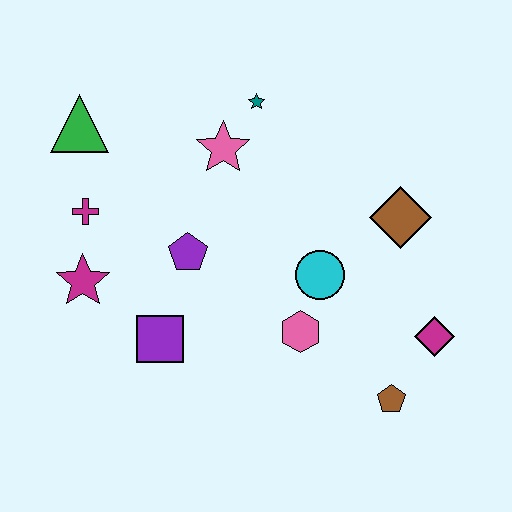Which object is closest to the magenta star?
The magenta cross is closest to the magenta star.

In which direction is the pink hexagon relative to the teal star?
The pink hexagon is below the teal star.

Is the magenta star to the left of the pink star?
Yes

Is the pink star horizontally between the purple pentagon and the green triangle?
No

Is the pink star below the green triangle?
Yes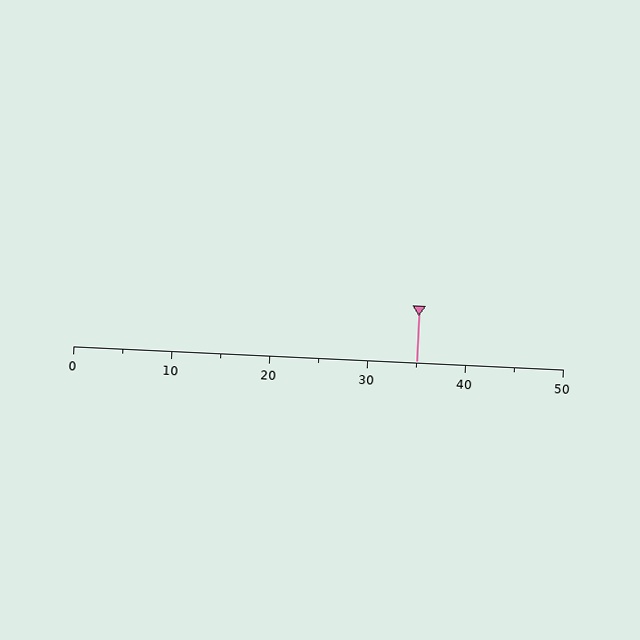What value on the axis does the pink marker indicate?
The marker indicates approximately 35.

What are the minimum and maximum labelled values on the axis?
The axis runs from 0 to 50.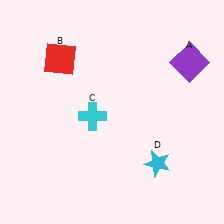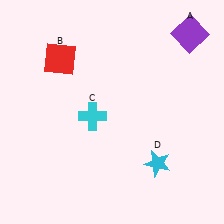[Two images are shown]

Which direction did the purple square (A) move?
The purple square (A) moved up.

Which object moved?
The purple square (A) moved up.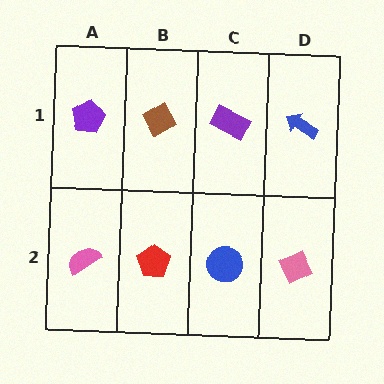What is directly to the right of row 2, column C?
A pink diamond.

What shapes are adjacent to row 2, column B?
A brown diamond (row 1, column B), a pink semicircle (row 2, column A), a blue circle (row 2, column C).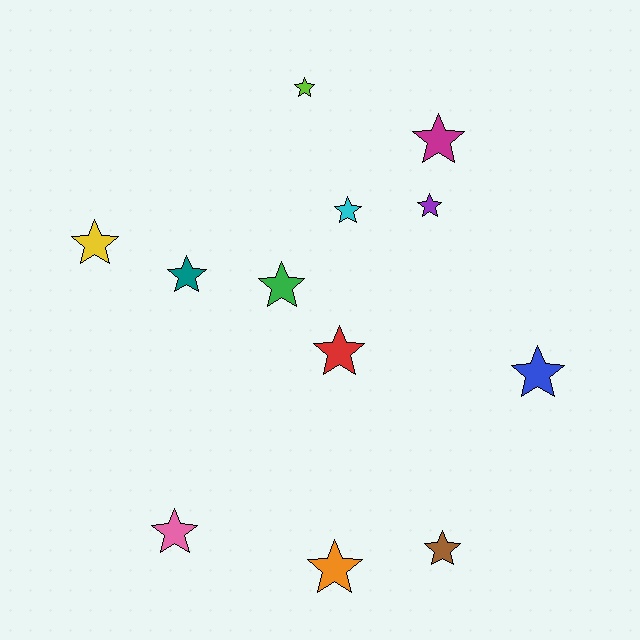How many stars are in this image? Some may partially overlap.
There are 12 stars.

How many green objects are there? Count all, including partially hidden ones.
There is 1 green object.